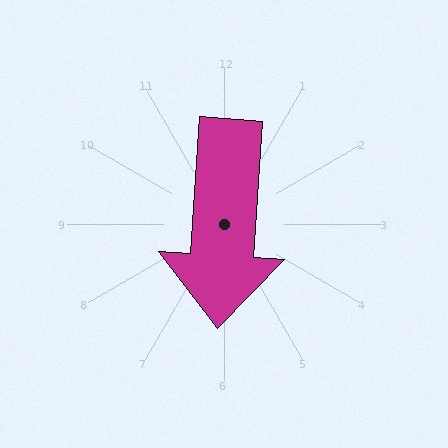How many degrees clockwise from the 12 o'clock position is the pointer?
Approximately 184 degrees.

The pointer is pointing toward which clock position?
Roughly 6 o'clock.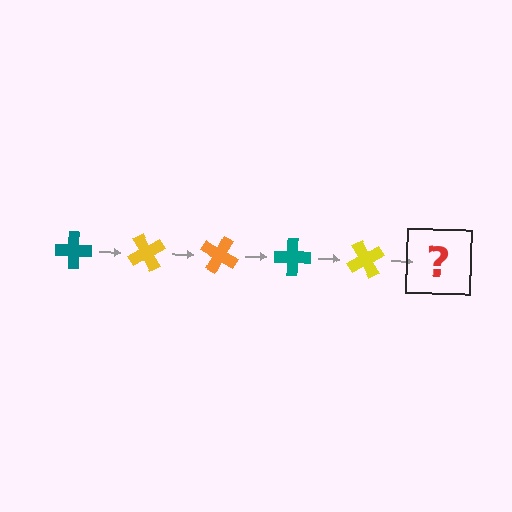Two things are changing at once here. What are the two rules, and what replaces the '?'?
The two rules are that it rotates 60 degrees each step and the color cycles through teal, yellow, and orange. The '?' should be an orange cross, rotated 300 degrees from the start.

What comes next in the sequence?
The next element should be an orange cross, rotated 300 degrees from the start.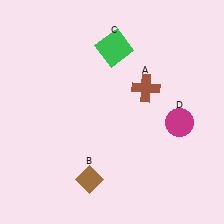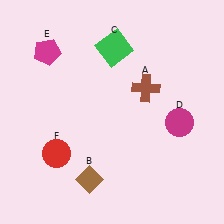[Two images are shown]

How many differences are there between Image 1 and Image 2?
There are 2 differences between the two images.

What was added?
A magenta pentagon (E), a red circle (F) were added in Image 2.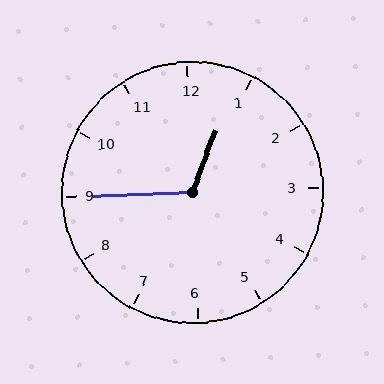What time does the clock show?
12:45.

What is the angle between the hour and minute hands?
Approximately 112 degrees.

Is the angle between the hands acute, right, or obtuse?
It is obtuse.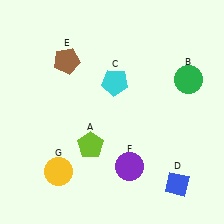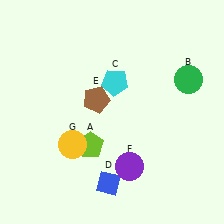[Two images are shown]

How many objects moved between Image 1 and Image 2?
3 objects moved between the two images.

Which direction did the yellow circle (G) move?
The yellow circle (G) moved up.